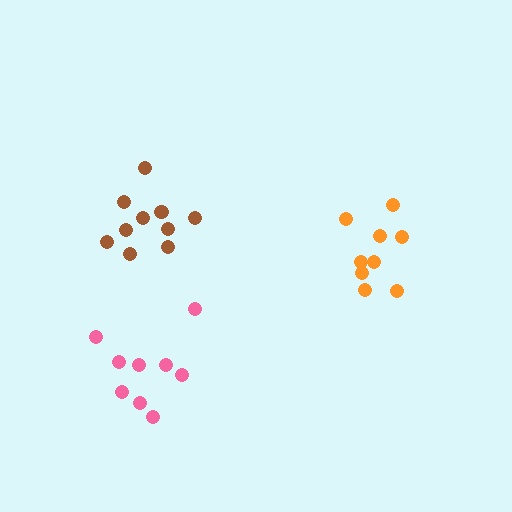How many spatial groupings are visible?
There are 3 spatial groupings.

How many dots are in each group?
Group 1: 9 dots, Group 2: 10 dots, Group 3: 9 dots (28 total).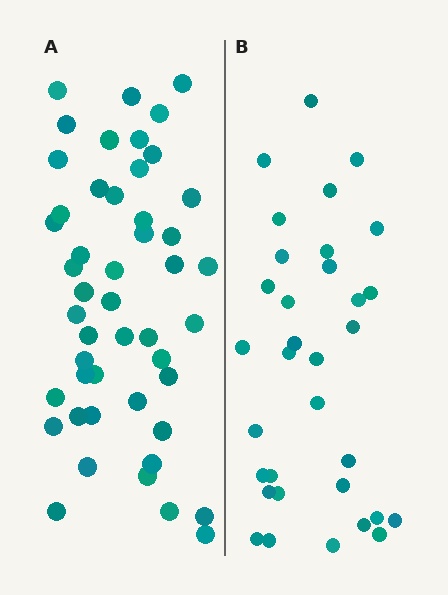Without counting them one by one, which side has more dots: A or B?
Region A (the left region) has more dots.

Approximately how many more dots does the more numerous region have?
Region A has approximately 15 more dots than region B.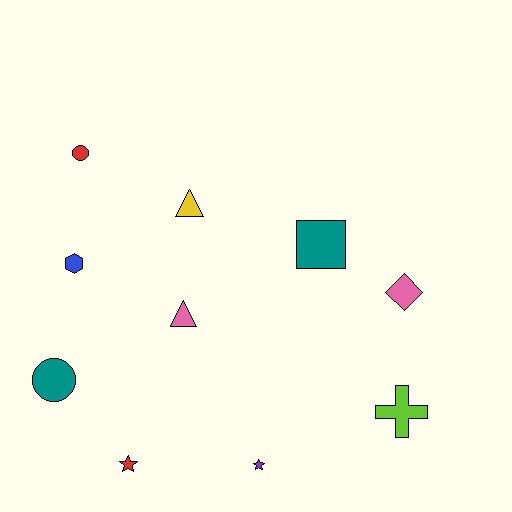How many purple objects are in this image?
There is 1 purple object.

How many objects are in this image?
There are 10 objects.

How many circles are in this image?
There are 2 circles.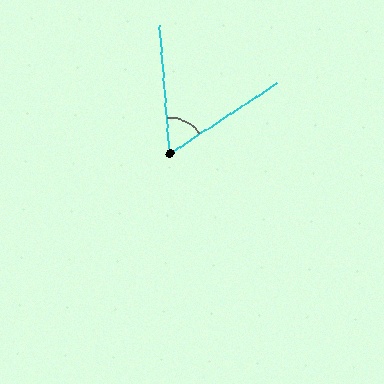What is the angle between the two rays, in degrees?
Approximately 62 degrees.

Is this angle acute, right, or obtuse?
It is acute.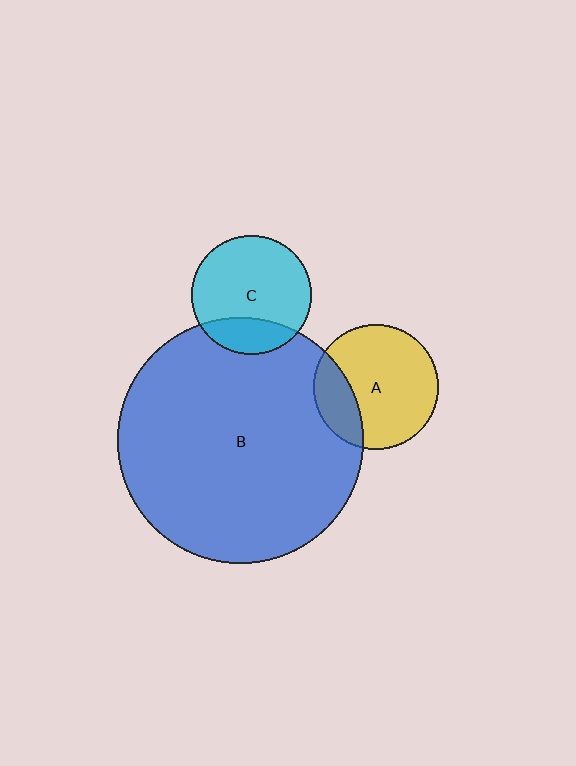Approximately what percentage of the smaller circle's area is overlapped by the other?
Approximately 20%.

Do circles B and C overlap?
Yes.